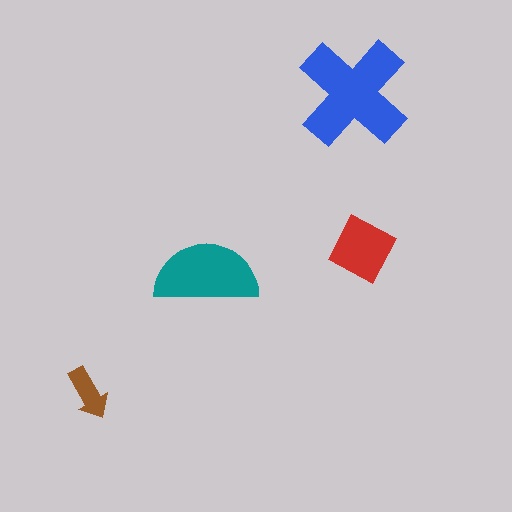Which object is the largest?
The blue cross.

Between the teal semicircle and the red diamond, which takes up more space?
The teal semicircle.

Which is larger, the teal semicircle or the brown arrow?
The teal semicircle.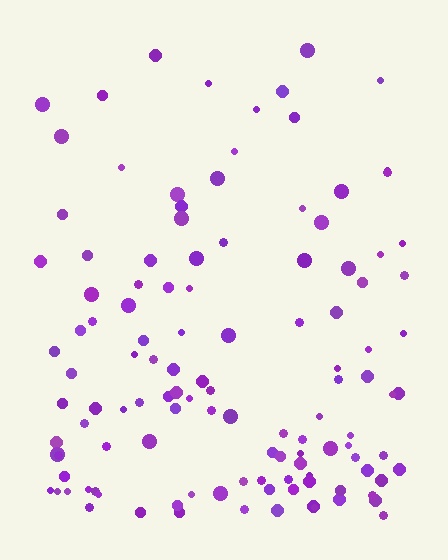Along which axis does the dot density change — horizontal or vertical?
Vertical.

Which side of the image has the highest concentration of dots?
The bottom.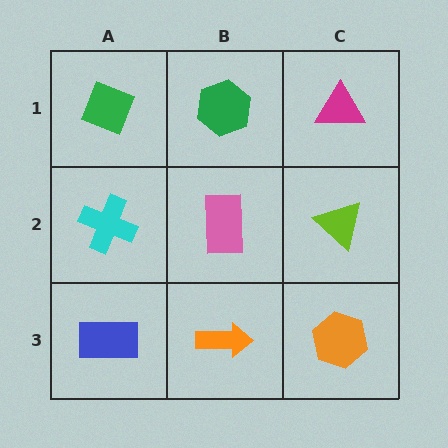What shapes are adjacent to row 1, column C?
A lime triangle (row 2, column C), a green hexagon (row 1, column B).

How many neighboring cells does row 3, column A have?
2.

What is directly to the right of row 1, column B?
A magenta triangle.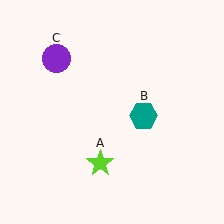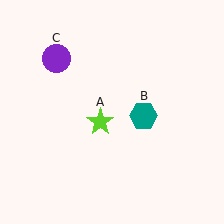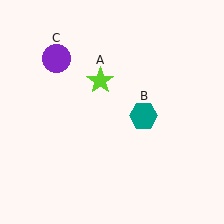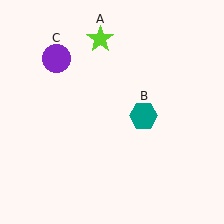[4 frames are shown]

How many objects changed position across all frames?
1 object changed position: lime star (object A).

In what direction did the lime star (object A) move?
The lime star (object A) moved up.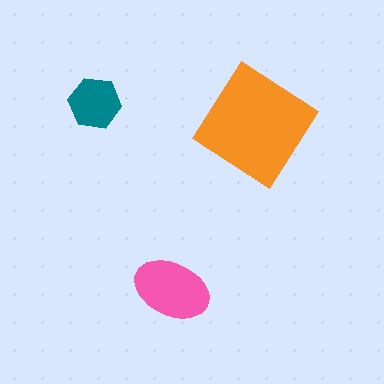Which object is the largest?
The orange diamond.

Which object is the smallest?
The teal hexagon.